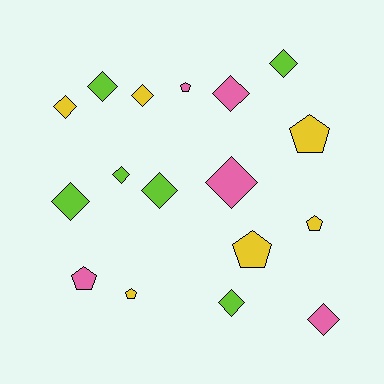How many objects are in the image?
There are 17 objects.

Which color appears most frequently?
Lime, with 6 objects.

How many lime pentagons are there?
There are no lime pentagons.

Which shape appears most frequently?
Diamond, with 11 objects.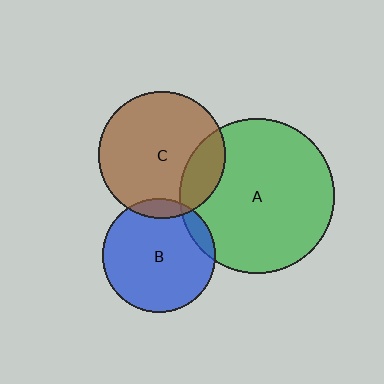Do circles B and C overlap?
Yes.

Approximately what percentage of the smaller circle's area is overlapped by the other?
Approximately 10%.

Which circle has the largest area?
Circle A (green).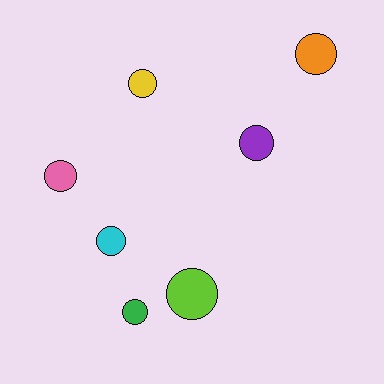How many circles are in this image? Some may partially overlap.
There are 7 circles.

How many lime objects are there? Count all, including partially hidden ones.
There is 1 lime object.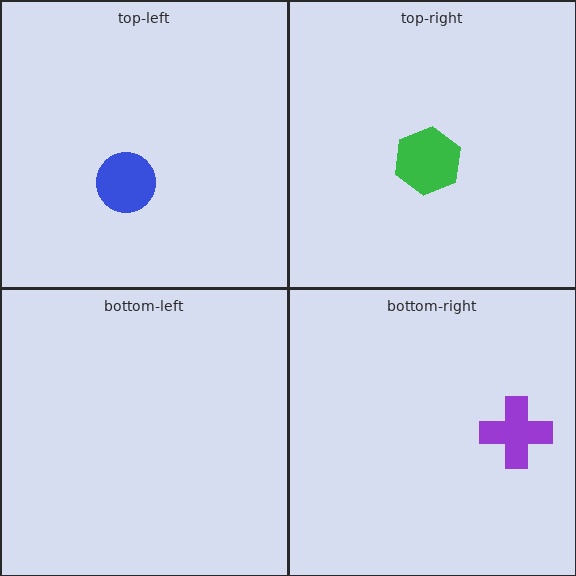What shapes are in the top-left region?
The blue circle.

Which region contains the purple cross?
The bottom-right region.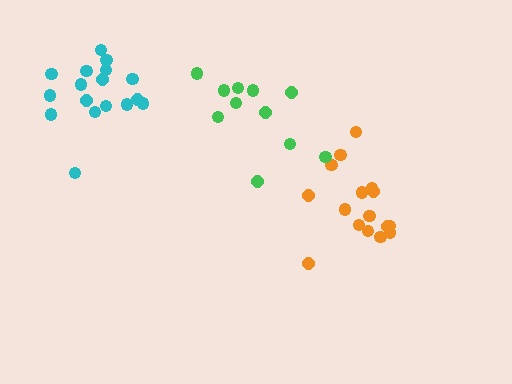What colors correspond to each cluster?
The clusters are colored: cyan, orange, green.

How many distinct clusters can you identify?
There are 3 distinct clusters.